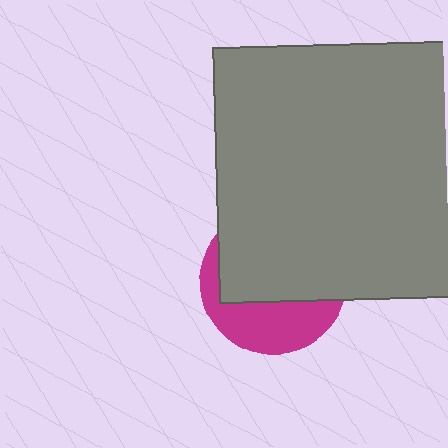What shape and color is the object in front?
The object in front is a gray rectangle.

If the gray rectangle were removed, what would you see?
You would see the complete magenta circle.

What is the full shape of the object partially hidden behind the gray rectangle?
The partially hidden object is a magenta circle.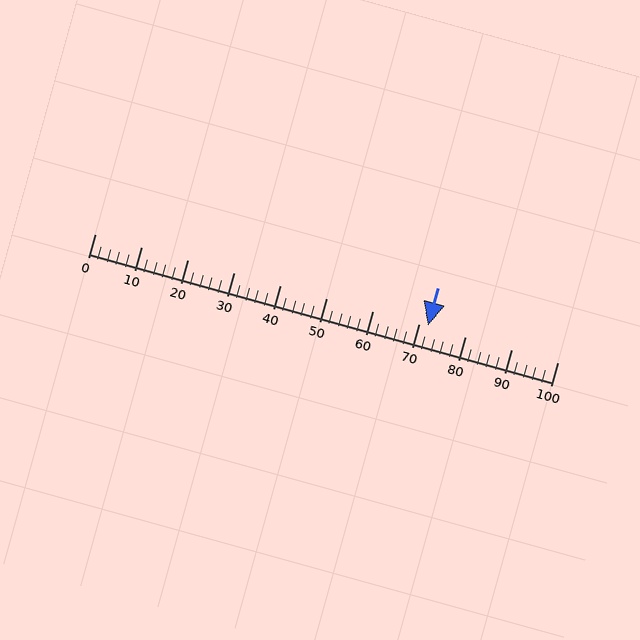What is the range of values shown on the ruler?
The ruler shows values from 0 to 100.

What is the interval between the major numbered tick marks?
The major tick marks are spaced 10 units apart.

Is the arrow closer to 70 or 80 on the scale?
The arrow is closer to 70.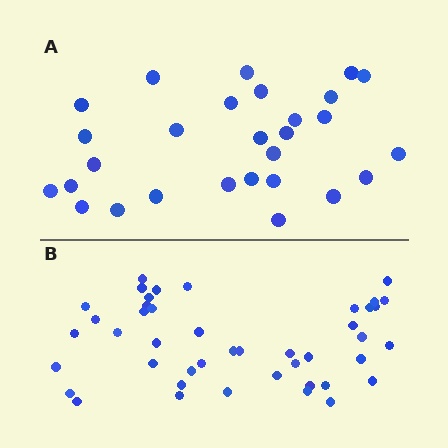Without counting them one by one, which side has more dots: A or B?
Region B (the bottom region) has more dots.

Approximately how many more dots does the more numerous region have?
Region B has approximately 15 more dots than region A.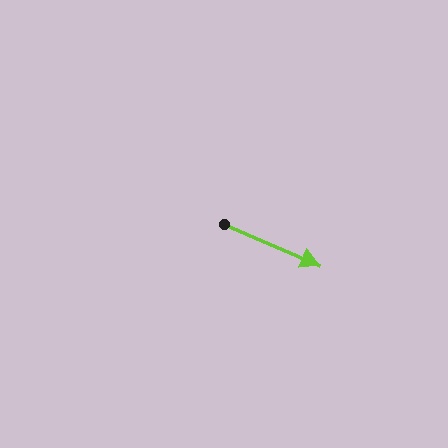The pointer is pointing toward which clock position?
Roughly 4 o'clock.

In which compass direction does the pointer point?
Southeast.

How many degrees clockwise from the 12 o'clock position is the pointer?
Approximately 114 degrees.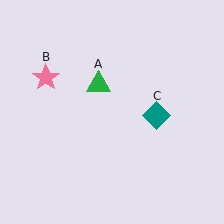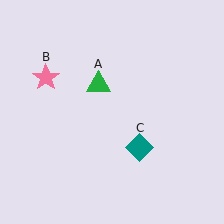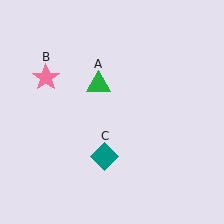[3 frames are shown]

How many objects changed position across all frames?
1 object changed position: teal diamond (object C).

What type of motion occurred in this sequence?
The teal diamond (object C) rotated clockwise around the center of the scene.